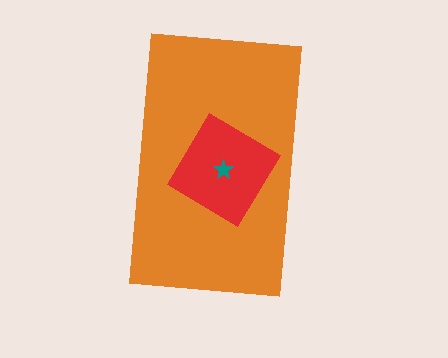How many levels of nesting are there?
3.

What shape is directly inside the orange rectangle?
The red diamond.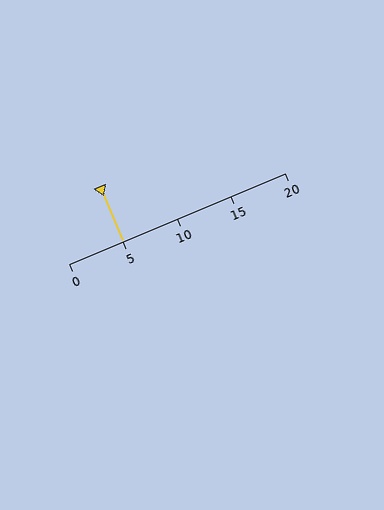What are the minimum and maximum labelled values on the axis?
The axis runs from 0 to 20.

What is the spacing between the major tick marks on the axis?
The major ticks are spaced 5 apart.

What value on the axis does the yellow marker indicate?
The marker indicates approximately 5.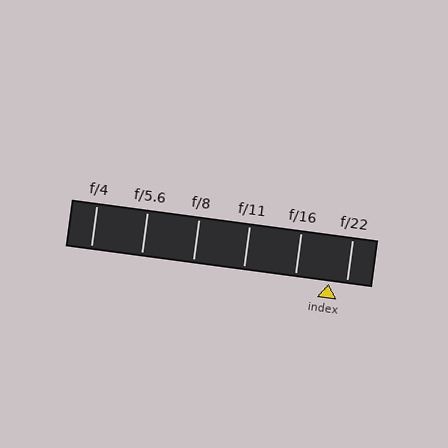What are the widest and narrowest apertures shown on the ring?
The widest aperture shown is f/4 and the narrowest is f/22.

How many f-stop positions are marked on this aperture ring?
There are 6 f-stop positions marked.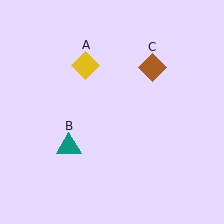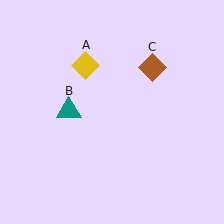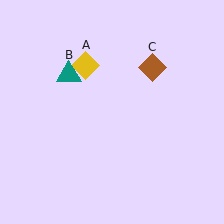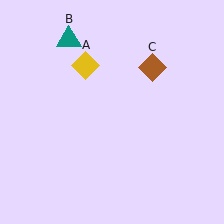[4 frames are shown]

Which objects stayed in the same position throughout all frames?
Yellow diamond (object A) and brown diamond (object C) remained stationary.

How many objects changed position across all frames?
1 object changed position: teal triangle (object B).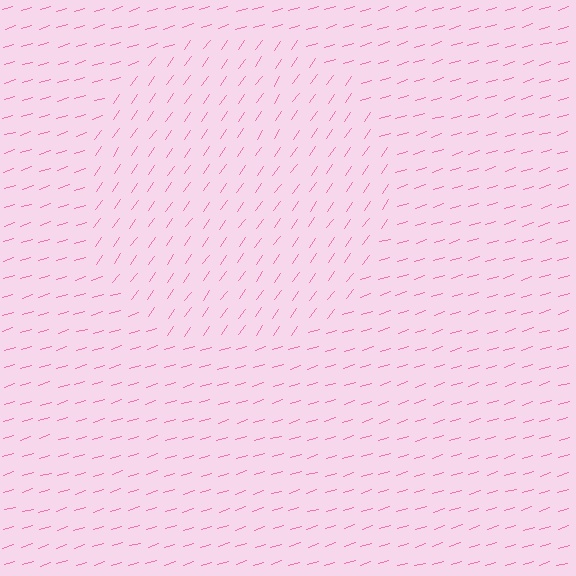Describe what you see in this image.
The image is filled with small pink line segments. A circle region in the image has lines oriented differently from the surrounding lines, creating a visible texture boundary.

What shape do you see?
I see a circle.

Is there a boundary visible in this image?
Yes, there is a texture boundary formed by a change in line orientation.